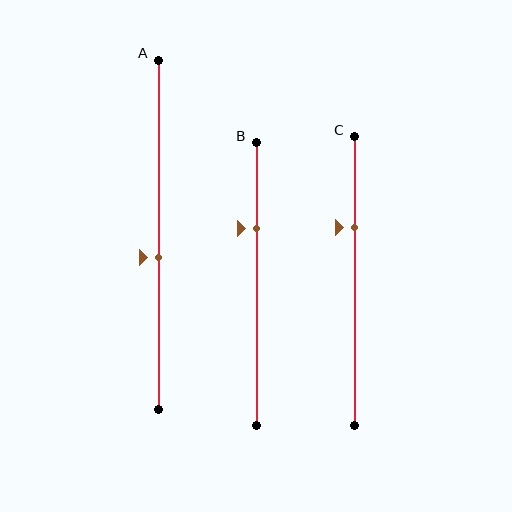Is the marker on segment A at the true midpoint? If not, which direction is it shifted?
No, the marker on segment A is shifted downward by about 7% of the segment length.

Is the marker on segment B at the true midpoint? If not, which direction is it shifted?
No, the marker on segment B is shifted upward by about 20% of the segment length.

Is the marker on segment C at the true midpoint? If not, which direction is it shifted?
No, the marker on segment C is shifted upward by about 18% of the segment length.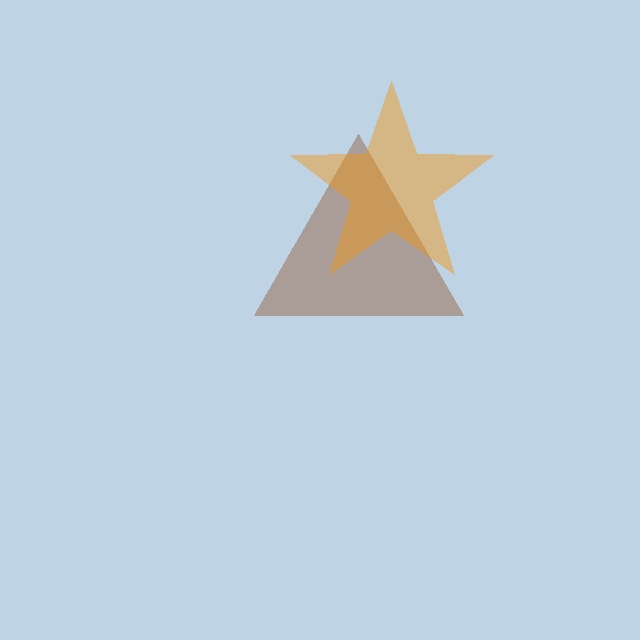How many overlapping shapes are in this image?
There are 2 overlapping shapes in the image.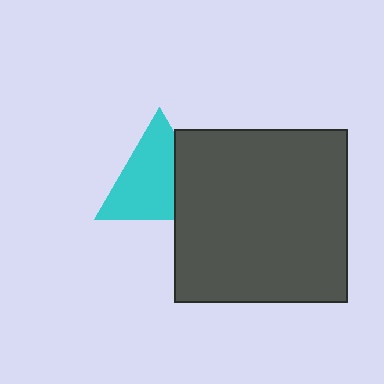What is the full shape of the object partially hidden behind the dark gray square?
The partially hidden object is a cyan triangle.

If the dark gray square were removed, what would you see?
You would see the complete cyan triangle.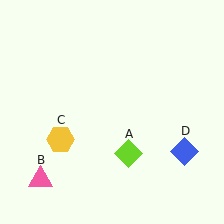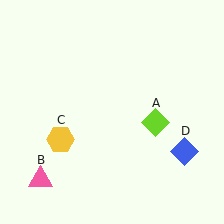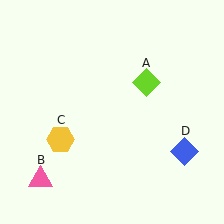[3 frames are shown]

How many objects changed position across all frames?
1 object changed position: lime diamond (object A).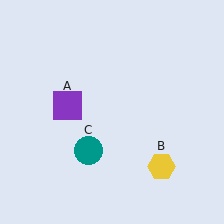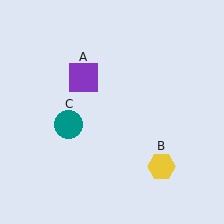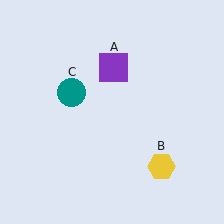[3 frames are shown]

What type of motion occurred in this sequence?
The purple square (object A), teal circle (object C) rotated clockwise around the center of the scene.